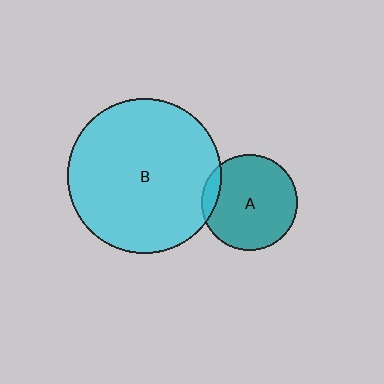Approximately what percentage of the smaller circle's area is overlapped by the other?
Approximately 10%.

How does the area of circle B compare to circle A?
Approximately 2.6 times.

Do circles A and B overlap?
Yes.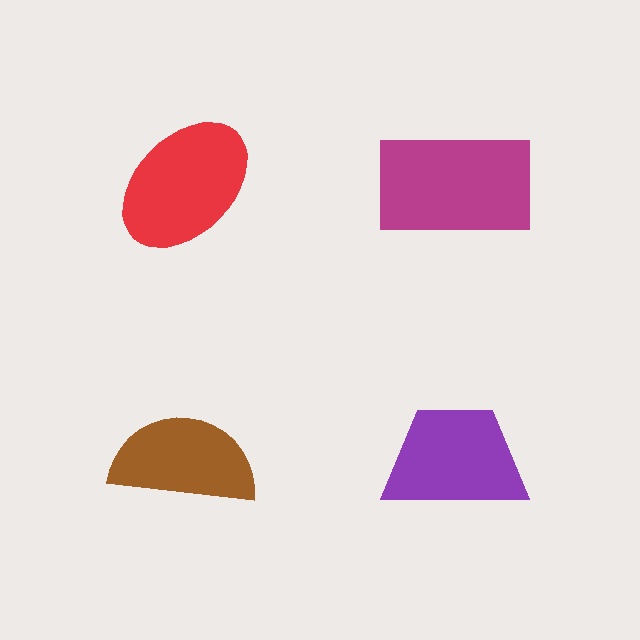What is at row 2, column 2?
A purple trapezoid.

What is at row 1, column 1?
A red ellipse.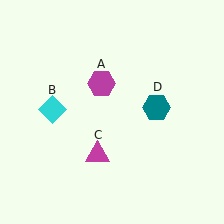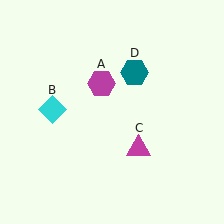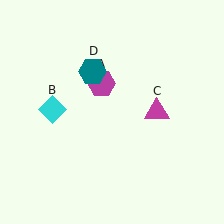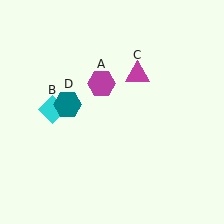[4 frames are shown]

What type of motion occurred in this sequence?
The magenta triangle (object C), teal hexagon (object D) rotated counterclockwise around the center of the scene.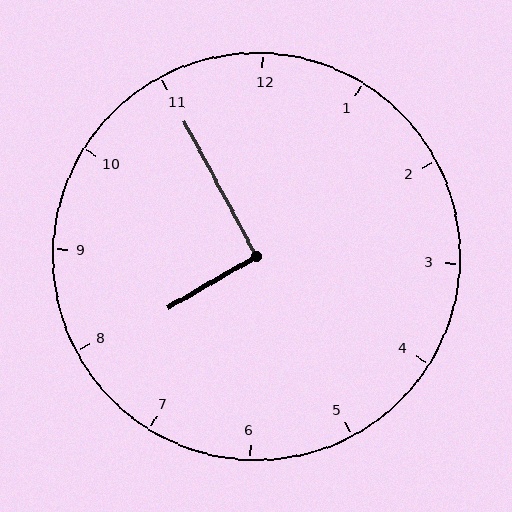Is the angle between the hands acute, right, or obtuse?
It is right.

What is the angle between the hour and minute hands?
Approximately 92 degrees.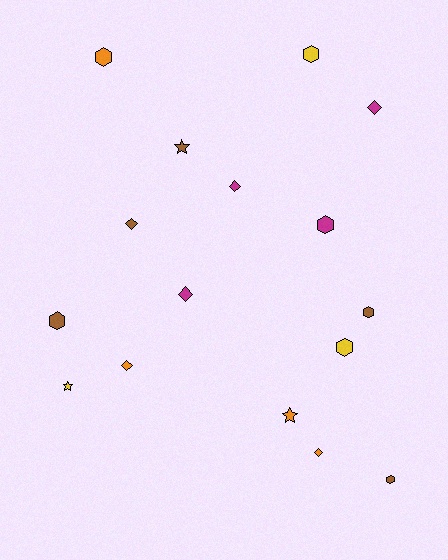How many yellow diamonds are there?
There are no yellow diamonds.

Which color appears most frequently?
Brown, with 5 objects.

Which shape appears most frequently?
Hexagon, with 7 objects.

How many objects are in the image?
There are 16 objects.